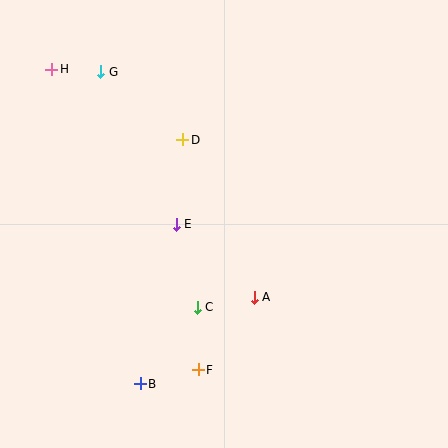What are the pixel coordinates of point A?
Point A is at (254, 297).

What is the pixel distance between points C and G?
The distance between C and G is 255 pixels.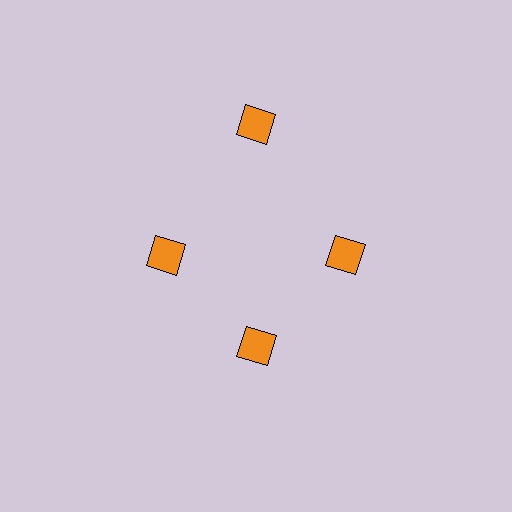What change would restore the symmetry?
The symmetry would be restored by moving it inward, back onto the ring so that all 4 diamonds sit at equal angles and equal distance from the center.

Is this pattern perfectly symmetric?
No. The 4 orange diamonds are arranged in a ring, but one element near the 12 o'clock position is pushed outward from the center, breaking the 4-fold rotational symmetry.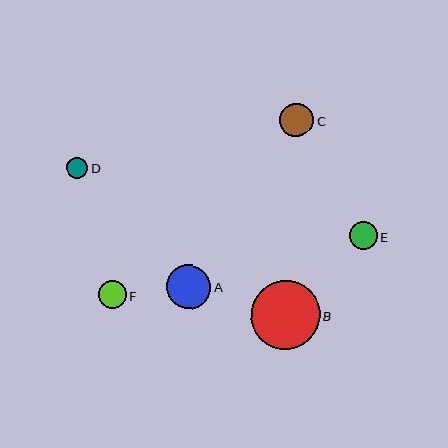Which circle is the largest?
Circle B is the largest with a size of approximately 69 pixels.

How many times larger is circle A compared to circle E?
Circle A is approximately 1.6 times the size of circle E.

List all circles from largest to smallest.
From largest to smallest: B, A, C, F, E, D.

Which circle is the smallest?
Circle D is the smallest with a size of approximately 21 pixels.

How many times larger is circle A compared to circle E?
Circle A is approximately 1.6 times the size of circle E.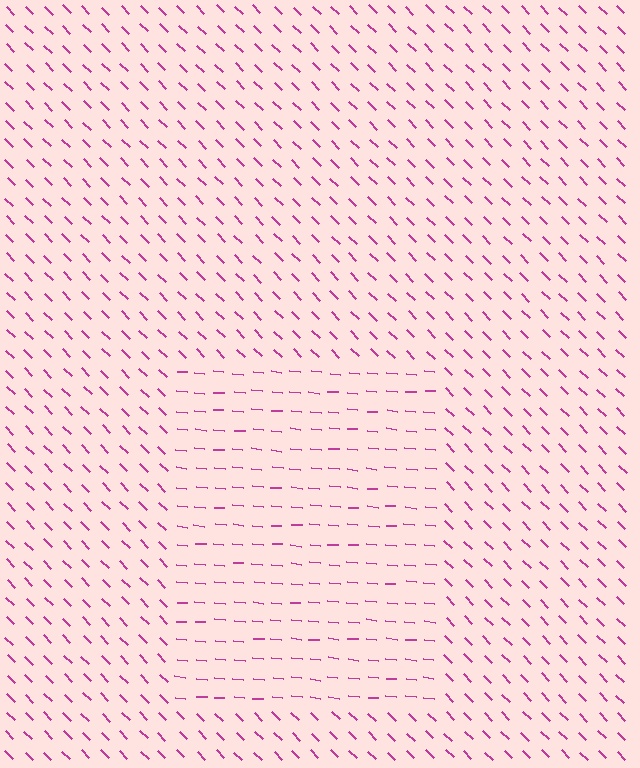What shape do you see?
I see a rectangle.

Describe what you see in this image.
The image is filled with small magenta line segments. A rectangle region in the image has lines oriented differently from the surrounding lines, creating a visible texture boundary.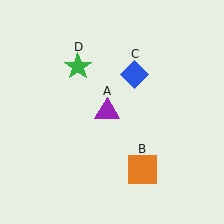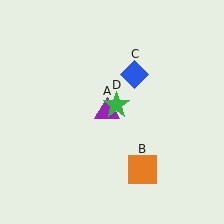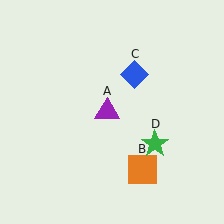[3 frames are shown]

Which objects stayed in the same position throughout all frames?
Purple triangle (object A) and orange square (object B) and blue diamond (object C) remained stationary.